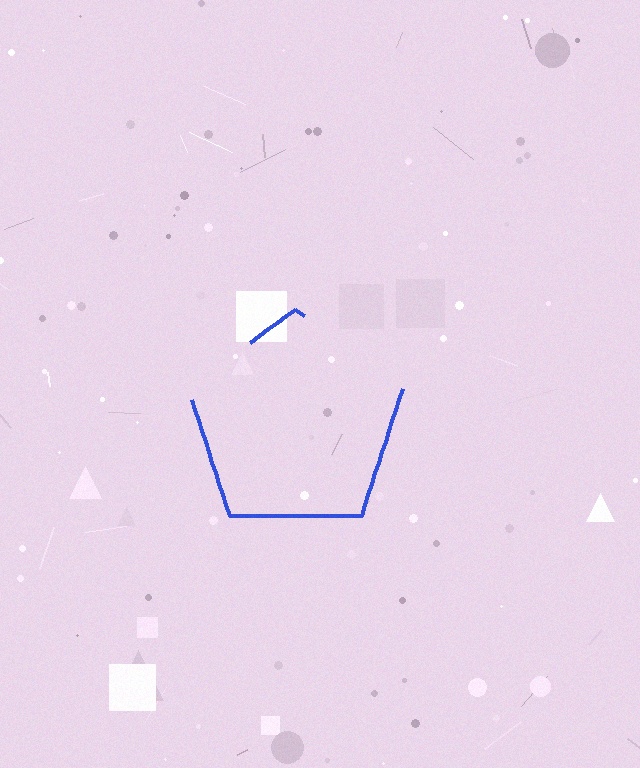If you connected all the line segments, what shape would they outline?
They would outline a pentagon.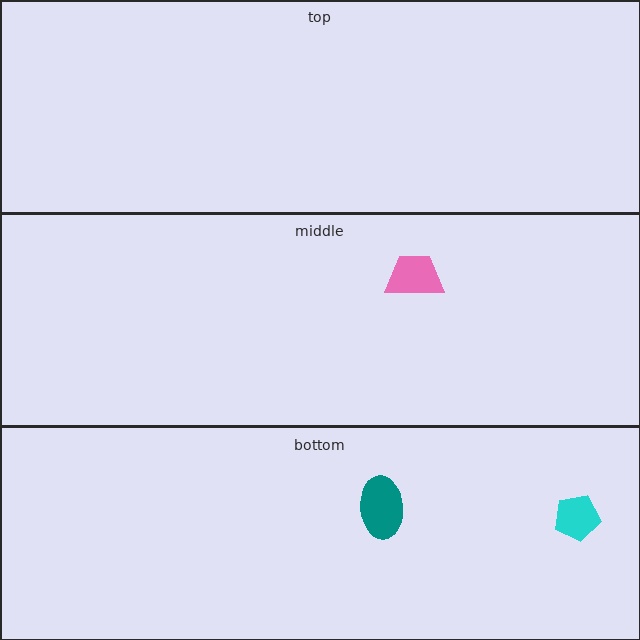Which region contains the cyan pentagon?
The bottom region.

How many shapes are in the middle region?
1.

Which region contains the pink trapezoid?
The middle region.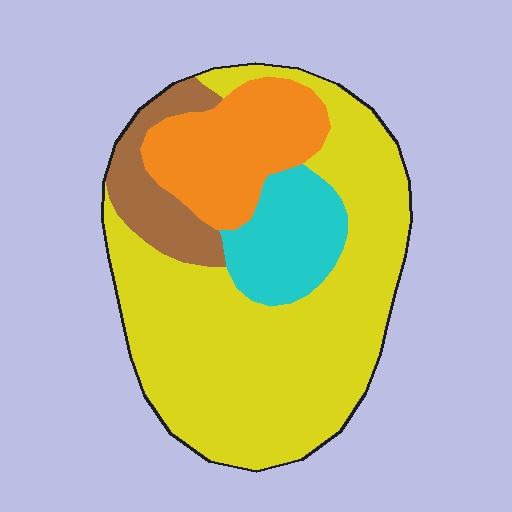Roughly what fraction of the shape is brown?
Brown covers around 10% of the shape.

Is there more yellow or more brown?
Yellow.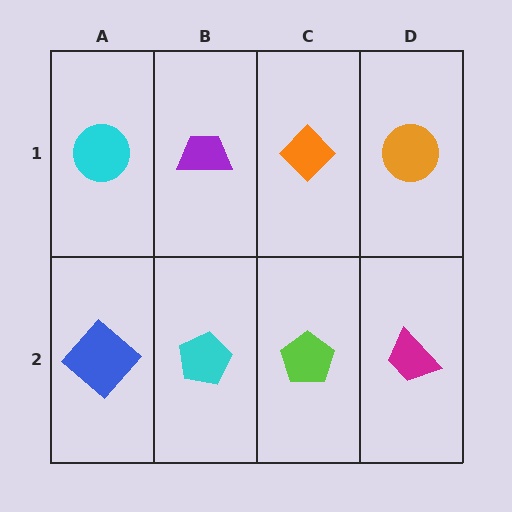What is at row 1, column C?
An orange diamond.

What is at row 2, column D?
A magenta trapezoid.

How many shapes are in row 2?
4 shapes.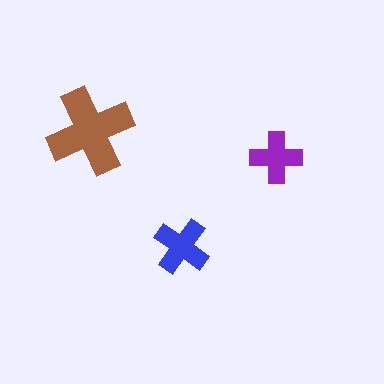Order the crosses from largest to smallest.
the brown one, the blue one, the purple one.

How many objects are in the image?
There are 3 objects in the image.